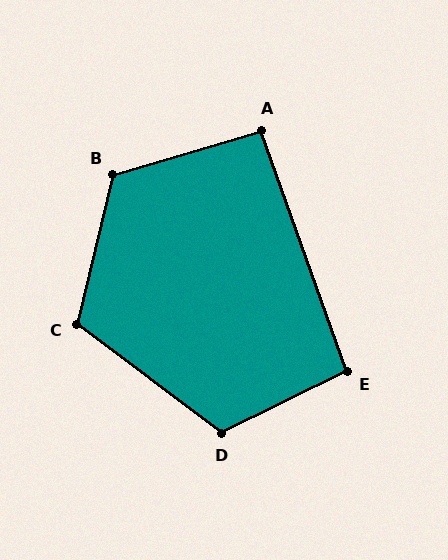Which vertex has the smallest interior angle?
A, at approximately 93 degrees.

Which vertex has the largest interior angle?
B, at approximately 119 degrees.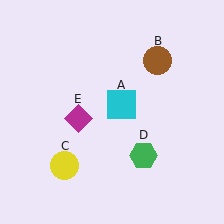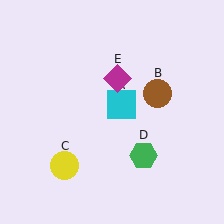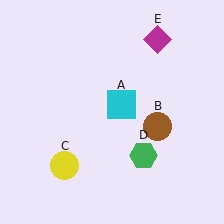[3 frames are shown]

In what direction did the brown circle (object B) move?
The brown circle (object B) moved down.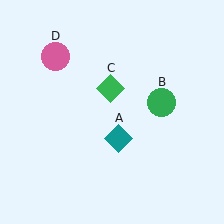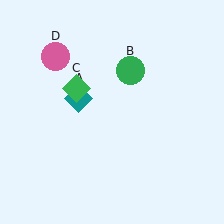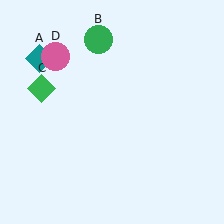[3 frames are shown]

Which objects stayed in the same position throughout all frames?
Pink circle (object D) remained stationary.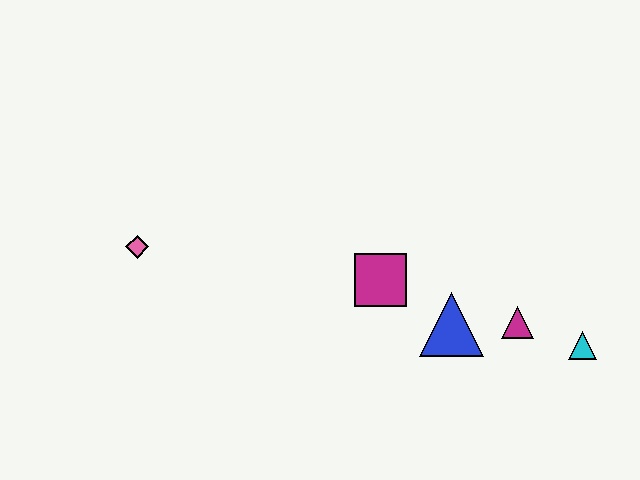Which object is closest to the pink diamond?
The magenta square is closest to the pink diamond.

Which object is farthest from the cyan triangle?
The pink diamond is farthest from the cyan triangle.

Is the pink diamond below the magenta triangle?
No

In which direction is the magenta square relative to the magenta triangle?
The magenta square is to the left of the magenta triangle.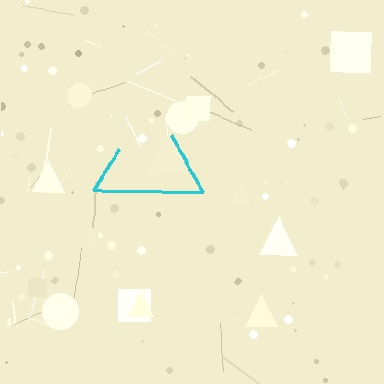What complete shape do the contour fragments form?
The contour fragments form a triangle.